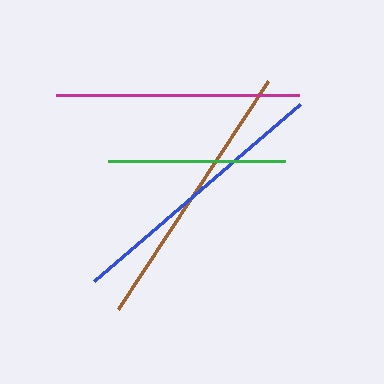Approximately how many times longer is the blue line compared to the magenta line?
The blue line is approximately 1.1 times the length of the magenta line.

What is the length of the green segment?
The green segment is approximately 177 pixels long.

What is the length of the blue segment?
The blue segment is approximately 272 pixels long.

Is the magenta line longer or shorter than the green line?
The magenta line is longer than the green line.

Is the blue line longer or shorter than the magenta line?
The blue line is longer than the magenta line.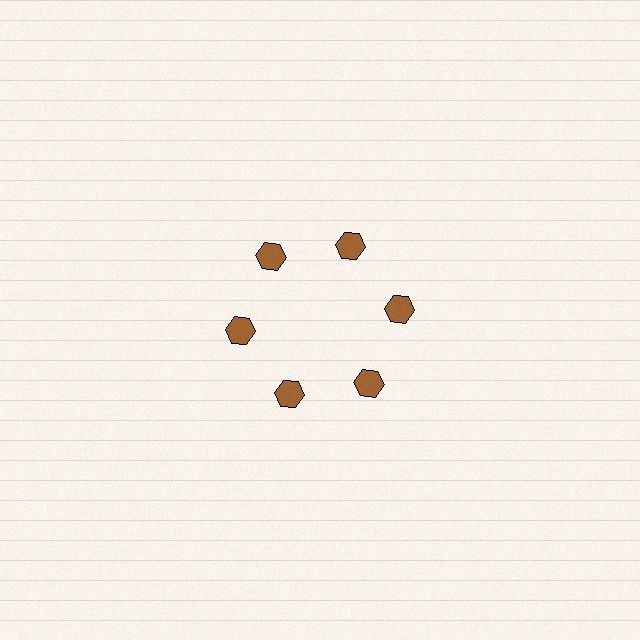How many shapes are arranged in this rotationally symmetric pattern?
There are 6 shapes, arranged in 6 groups of 1.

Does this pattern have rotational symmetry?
Yes, this pattern has 6-fold rotational symmetry. It looks the same after rotating 60 degrees around the center.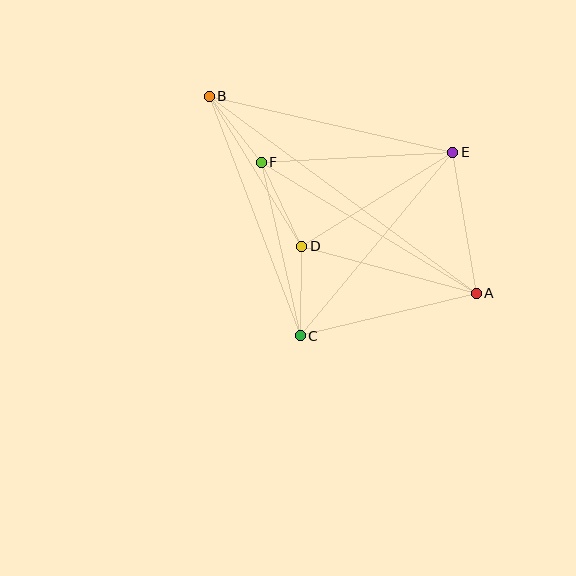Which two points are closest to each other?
Points B and F are closest to each other.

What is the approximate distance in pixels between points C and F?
The distance between C and F is approximately 178 pixels.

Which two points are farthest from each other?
Points A and B are farthest from each other.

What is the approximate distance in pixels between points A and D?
The distance between A and D is approximately 180 pixels.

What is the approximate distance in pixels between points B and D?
The distance between B and D is approximately 176 pixels.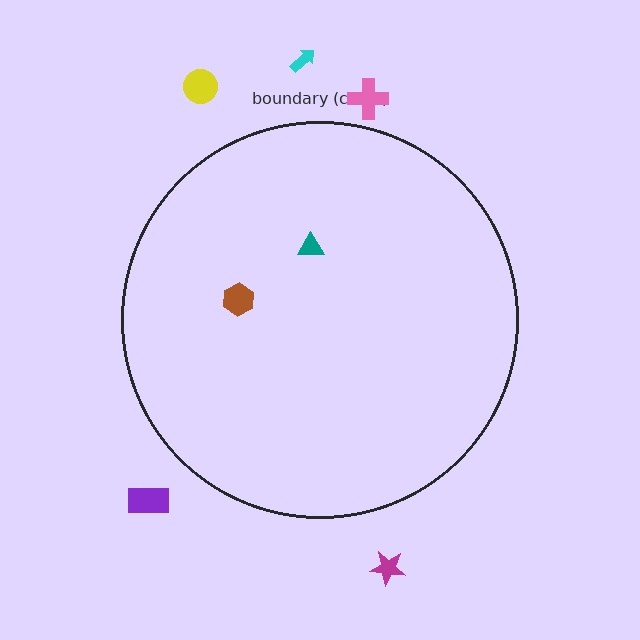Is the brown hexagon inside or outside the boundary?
Inside.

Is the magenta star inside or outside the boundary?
Outside.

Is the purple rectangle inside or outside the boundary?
Outside.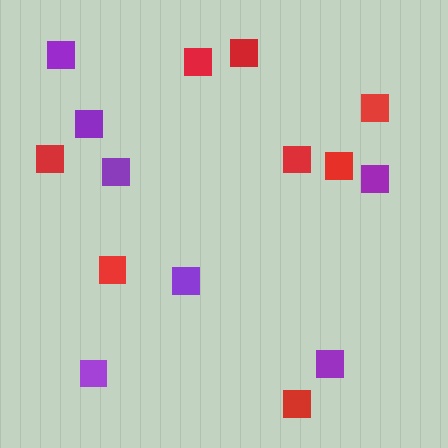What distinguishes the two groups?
There are 2 groups: one group of red squares (8) and one group of purple squares (7).